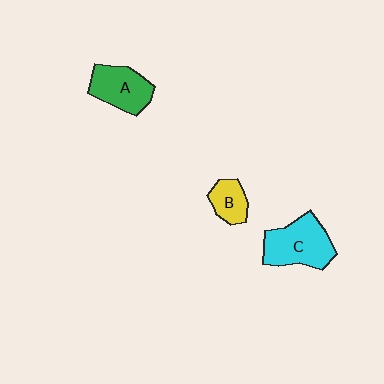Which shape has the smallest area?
Shape B (yellow).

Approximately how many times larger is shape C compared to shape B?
Approximately 2.1 times.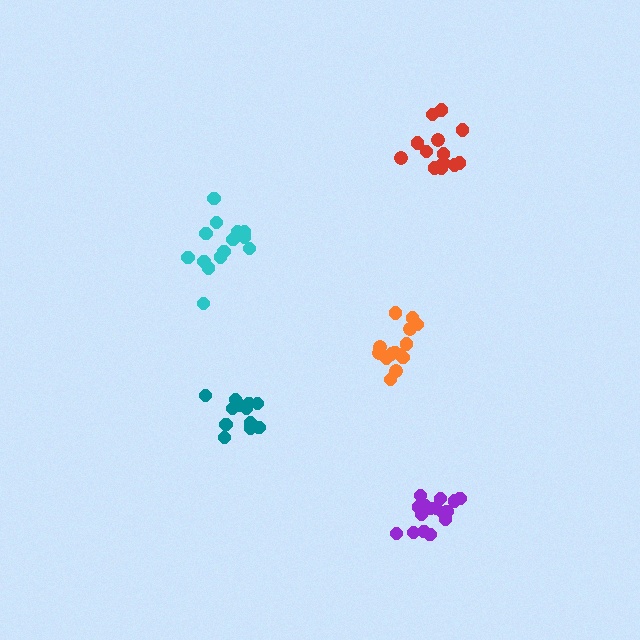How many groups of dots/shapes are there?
There are 5 groups.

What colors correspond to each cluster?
The clusters are colored: cyan, purple, red, teal, orange.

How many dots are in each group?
Group 1: 14 dots, Group 2: 16 dots, Group 3: 13 dots, Group 4: 13 dots, Group 5: 14 dots (70 total).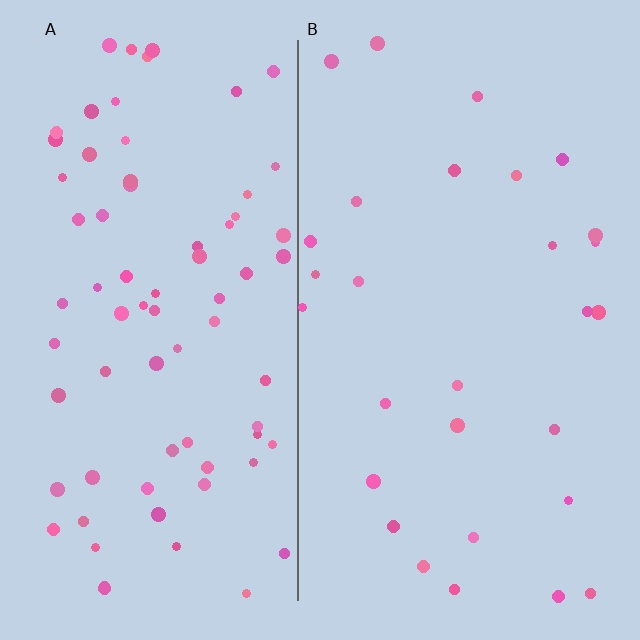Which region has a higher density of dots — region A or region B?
A (the left).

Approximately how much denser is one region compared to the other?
Approximately 2.6× — region A over region B.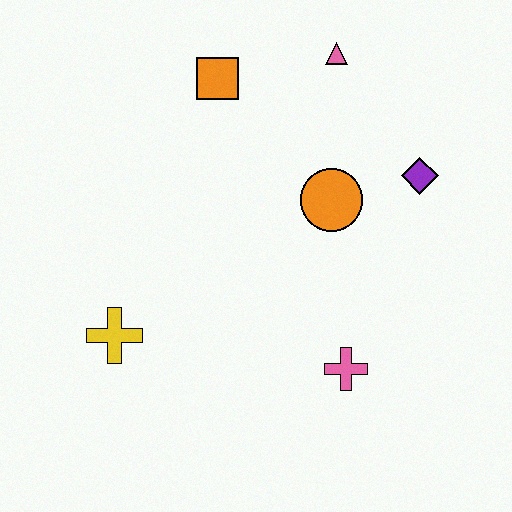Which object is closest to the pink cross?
The orange circle is closest to the pink cross.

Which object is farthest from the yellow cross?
The pink triangle is farthest from the yellow cross.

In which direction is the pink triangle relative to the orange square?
The pink triangle is to the right of the orange square.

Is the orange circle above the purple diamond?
No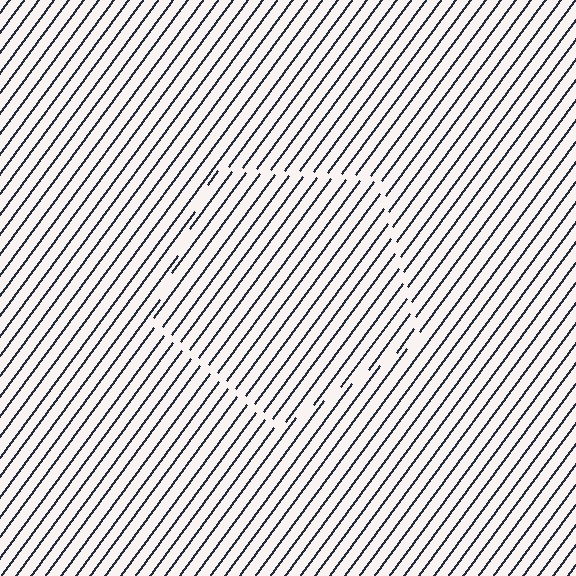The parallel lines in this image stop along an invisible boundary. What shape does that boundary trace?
An illusory pentagon. The interior of the shape contains the same grating, shifted by half a period — the contour is defined by the phase discontinuity where line-ends from the inner and outer gratings abut.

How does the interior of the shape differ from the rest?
The interior of the shape contains the same grating, shifted by half a period — the contour is defined by the phase discontinuity where line-ends from the inner and outer gratings abut.